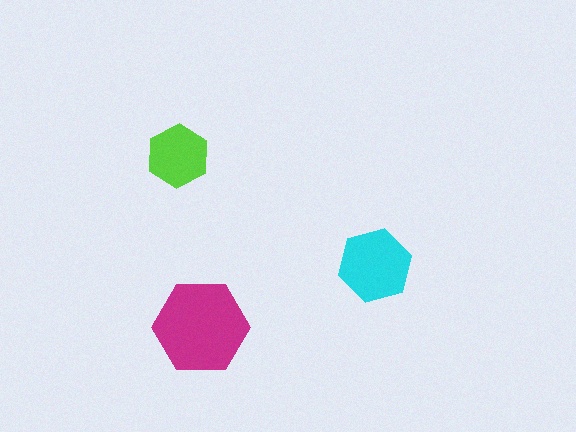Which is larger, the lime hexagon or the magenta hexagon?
The magenta one.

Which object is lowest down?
The magenta hexagon is bottommost.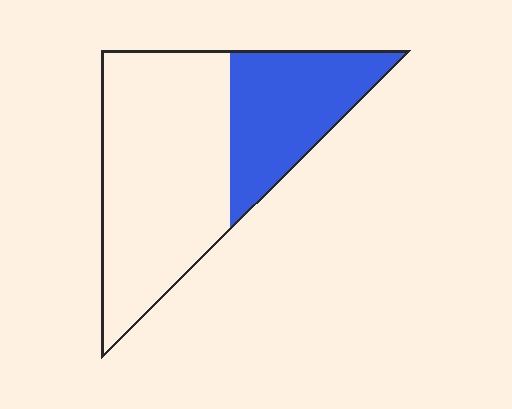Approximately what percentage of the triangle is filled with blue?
Approximately 35%.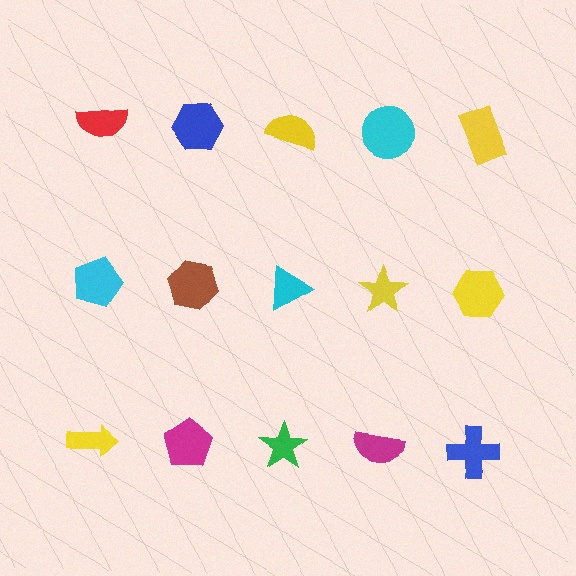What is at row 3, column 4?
A magenta semicircle.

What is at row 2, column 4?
A yellow star.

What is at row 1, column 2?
A blue hexagon.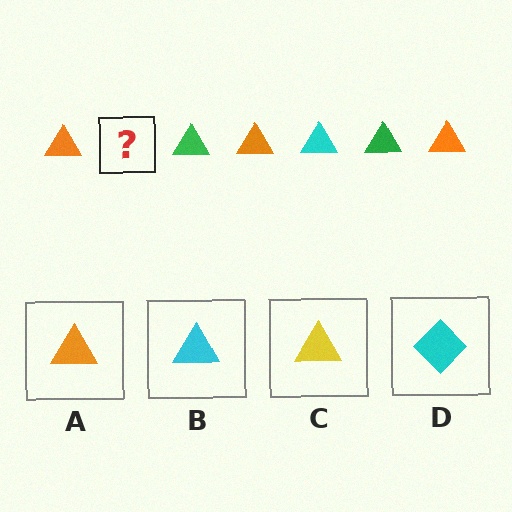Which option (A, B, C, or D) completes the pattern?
B.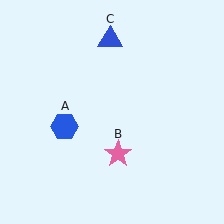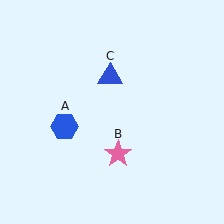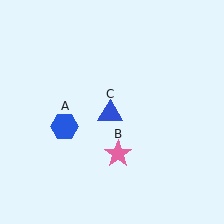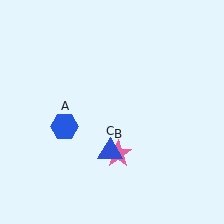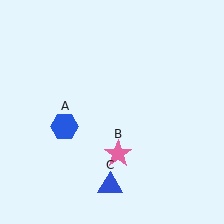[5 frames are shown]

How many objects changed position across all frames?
1 object changed position: blue triangle (object C).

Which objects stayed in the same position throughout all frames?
Blue hexagon (object A) and pink star (object B) remained stationary.